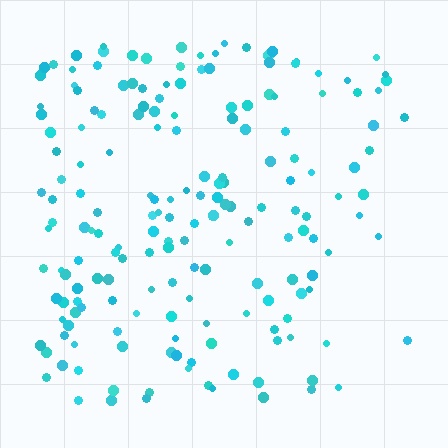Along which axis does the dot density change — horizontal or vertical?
Horizontal.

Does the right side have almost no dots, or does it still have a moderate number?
Still a moderate number, just noticeably fewer than the left.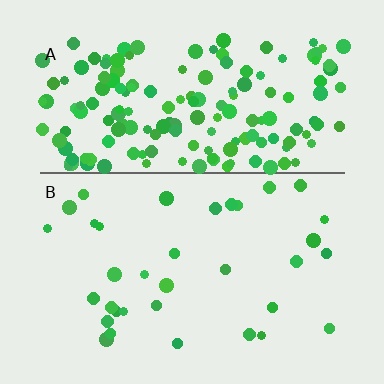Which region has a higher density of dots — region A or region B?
A (the top).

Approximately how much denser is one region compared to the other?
Approximately 4.8× — region A over region B.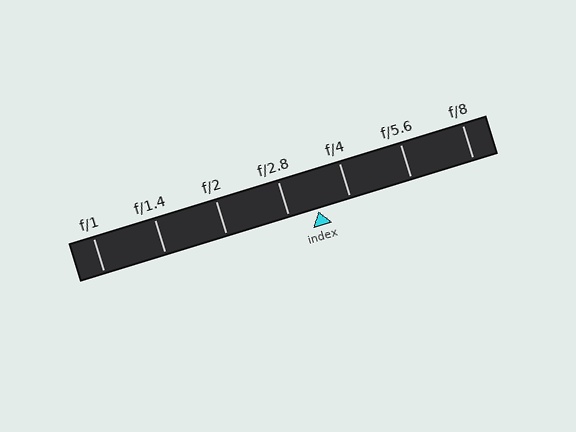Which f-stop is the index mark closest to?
The index mark is closest to f/2.8.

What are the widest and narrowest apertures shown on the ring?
The widest aperture shown is f/1 and the narrowest is f/8.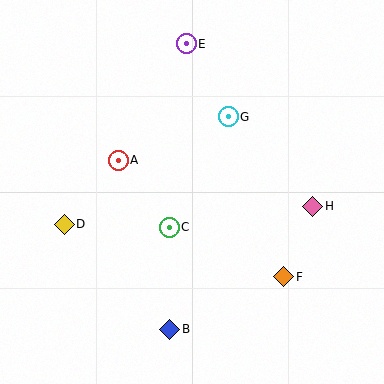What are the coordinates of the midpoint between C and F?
The midpoint between C and F is at (226, 252).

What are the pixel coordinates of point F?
Point F is at (284, 277).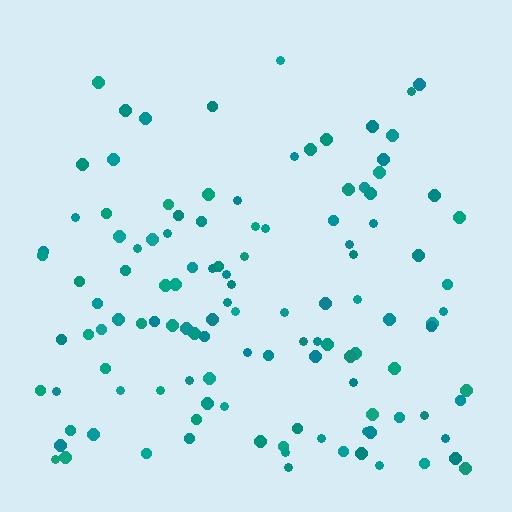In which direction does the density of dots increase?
From top to bottom, with the bottom side densest.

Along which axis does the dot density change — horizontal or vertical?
Vertical.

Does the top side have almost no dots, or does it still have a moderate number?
Still a moderate number, just noticeably fewer than the bottom.